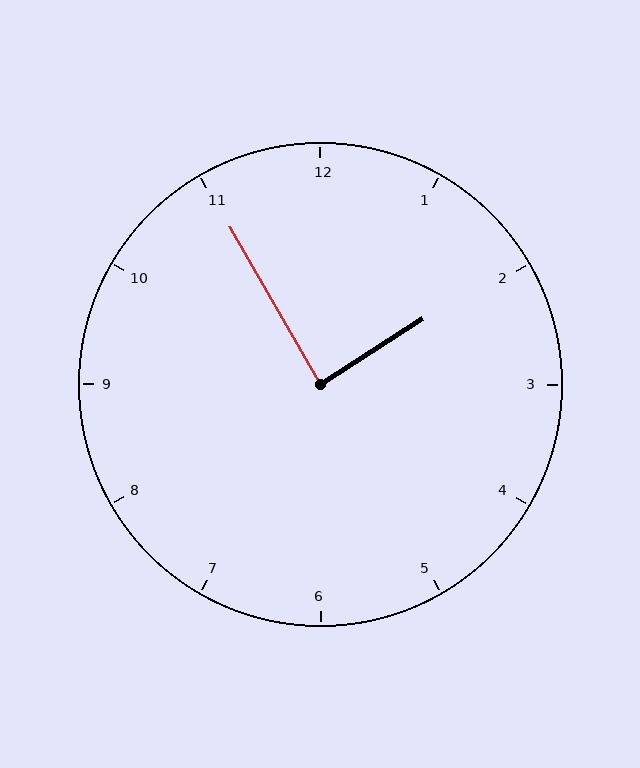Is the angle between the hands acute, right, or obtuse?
It is right.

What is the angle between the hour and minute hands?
Approximately 88 degrees.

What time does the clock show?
1:55.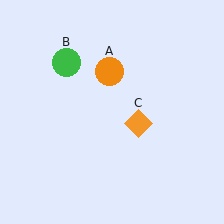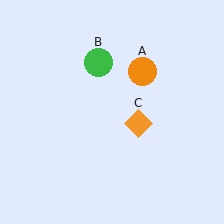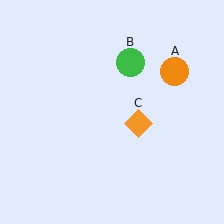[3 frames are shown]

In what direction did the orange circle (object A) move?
The orange circle (object A) moved right.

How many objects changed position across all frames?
2 objects changed position: orange circle (object A), green circle (object B).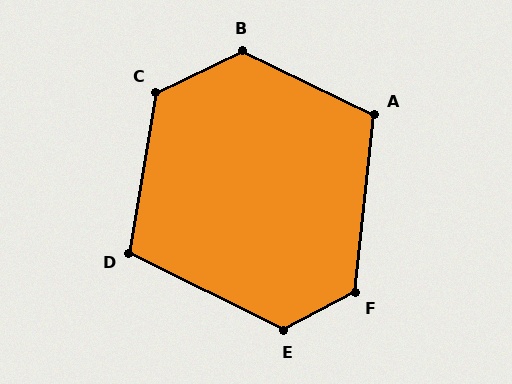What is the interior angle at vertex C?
Approximately 125 degrees (obtuse).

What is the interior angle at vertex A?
Approximately 110 degrees (obtuse).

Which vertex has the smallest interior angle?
D, at approximately 107 degrees.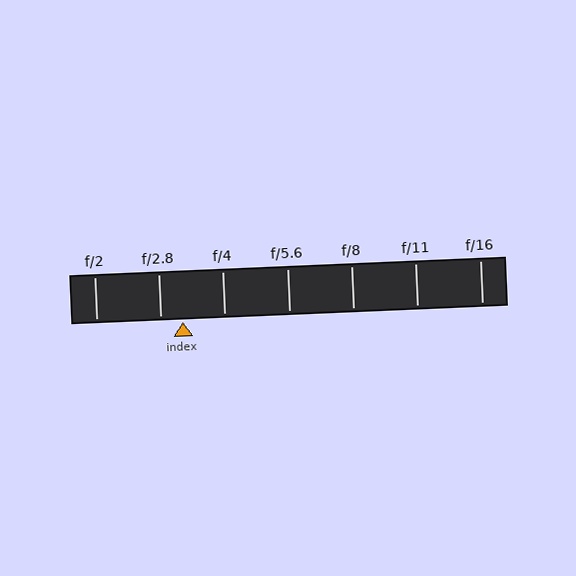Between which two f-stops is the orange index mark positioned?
The index mark is between f/2.8 and f/4.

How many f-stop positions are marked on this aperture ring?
There are 7 f-stop positions marked.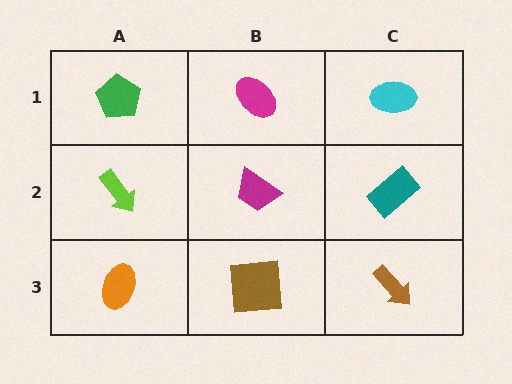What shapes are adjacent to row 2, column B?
A magenta ellipse (row 1, column B), a brown square (row 3, column B), a lime arrow (row 2, column A), a teal rectangle (row 2, column C).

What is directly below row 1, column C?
A teal rectangle.